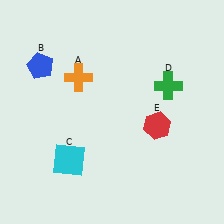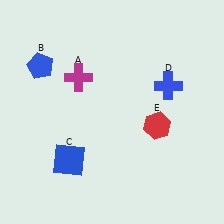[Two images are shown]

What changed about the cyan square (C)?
In Image 1, C is cyan. In Image 2, it changed to blue.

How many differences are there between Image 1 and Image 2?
There are 3 differences between the two images.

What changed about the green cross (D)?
In Image 1, D is green. In Image 2, it changed to blue.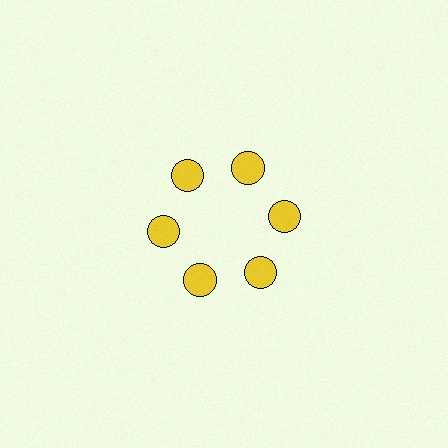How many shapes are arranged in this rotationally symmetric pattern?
There are 6 shapes, arranged in 6 groups of 1.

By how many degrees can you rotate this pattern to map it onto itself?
The pattern maps onto itself every 60 degrees of rotation.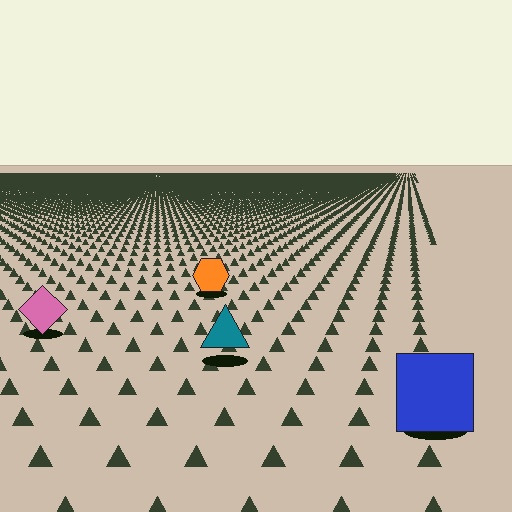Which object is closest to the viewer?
The blue square is closest. The texture marks near it are larger and more spread out.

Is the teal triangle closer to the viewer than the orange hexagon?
Yes. The teal triangle is closer — you can tell from the texture gradient: the ground texture is coarser near it.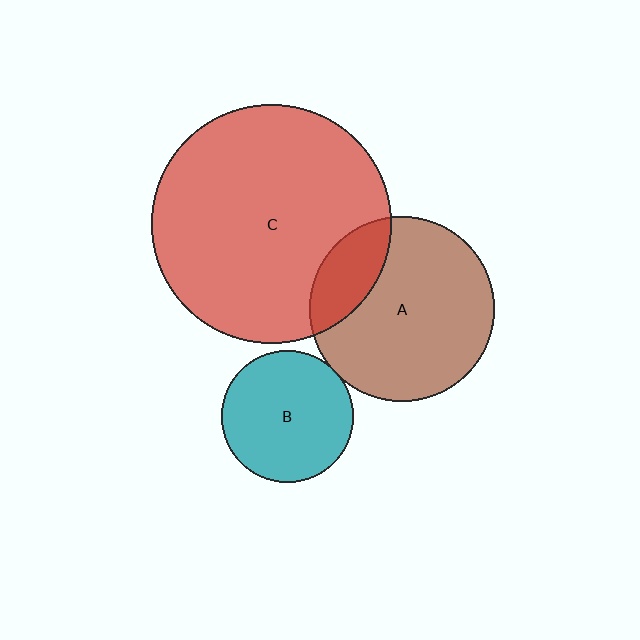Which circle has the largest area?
Circle C (red).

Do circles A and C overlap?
Yes.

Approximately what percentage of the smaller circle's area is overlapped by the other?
Approximately 20%.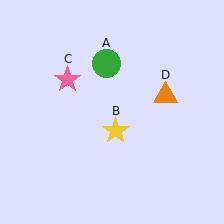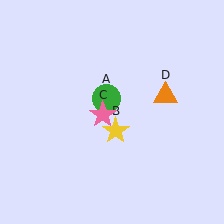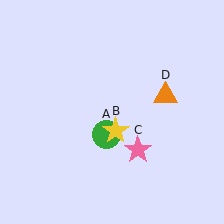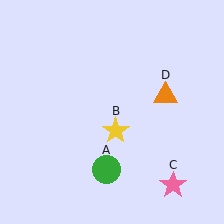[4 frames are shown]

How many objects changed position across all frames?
2 objects changed position: green circle (object A), pink star (object C).